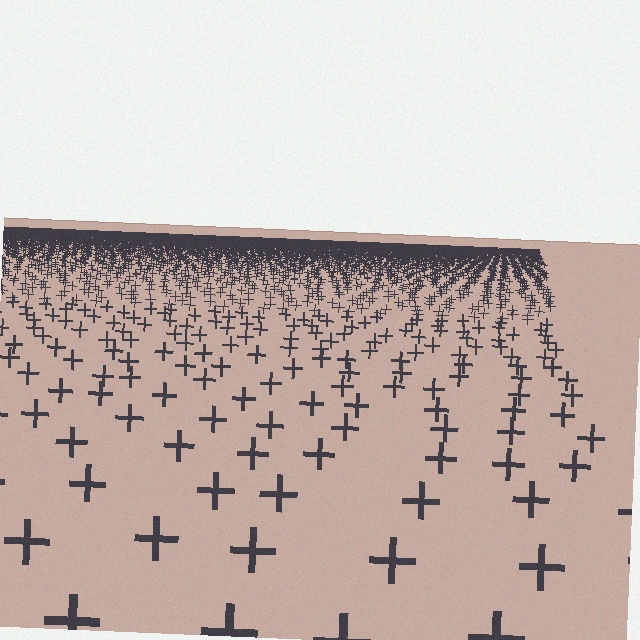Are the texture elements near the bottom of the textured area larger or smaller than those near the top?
Larger. Near the bottom, elements are closer to the viewer and appear at a bigger on-screen size.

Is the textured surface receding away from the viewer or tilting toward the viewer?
The surface is receding away from the viewer. Texture elements get smaller and denser toward the top.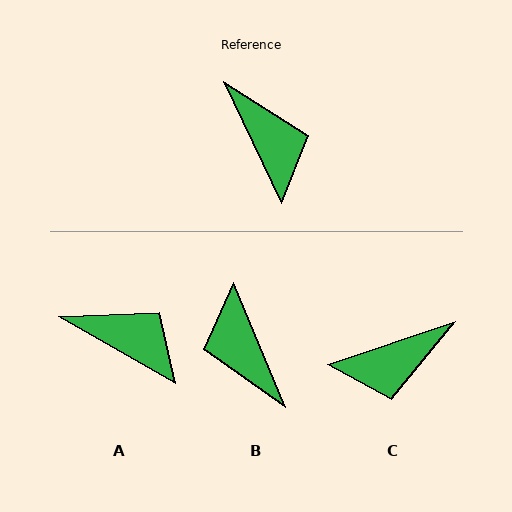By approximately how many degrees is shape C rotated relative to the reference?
Approximately 97 degrees clockwise.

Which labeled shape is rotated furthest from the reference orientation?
B, about 177 degrees away.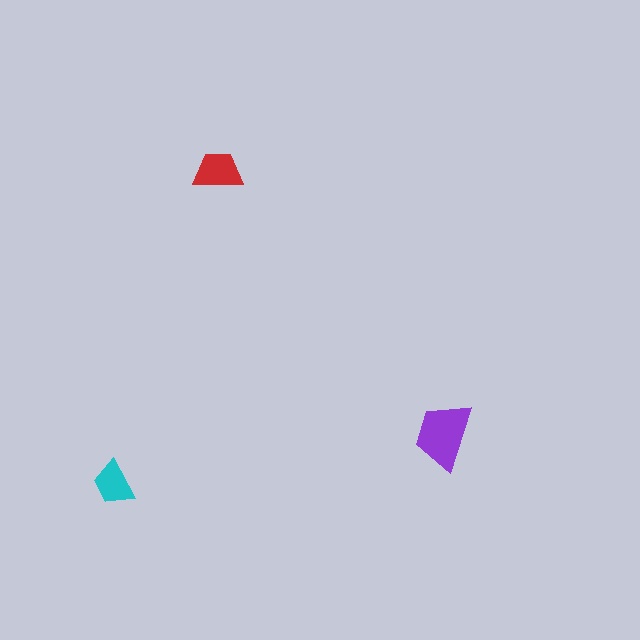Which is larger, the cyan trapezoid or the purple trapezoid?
The purple one.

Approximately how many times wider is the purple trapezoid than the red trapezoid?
About 1.5 times wider.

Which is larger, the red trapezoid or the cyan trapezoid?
The red one.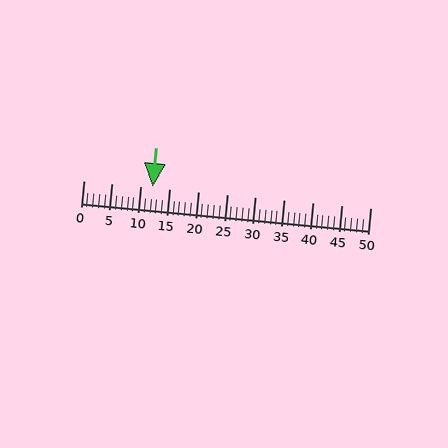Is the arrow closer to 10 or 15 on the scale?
The arrow is closer to 10.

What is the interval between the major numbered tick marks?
The major tick marks are spaced 5 units apart.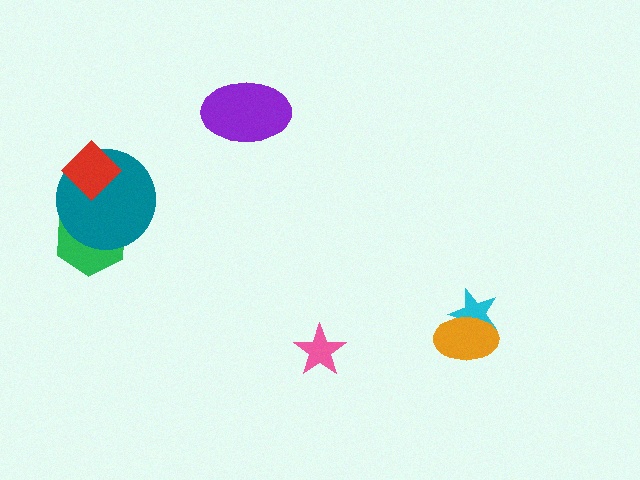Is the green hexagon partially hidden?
Yes, it is partially covered by another shape.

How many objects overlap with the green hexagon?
1 object overlaps with the green hexagon.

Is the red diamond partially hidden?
No, no other shape covers it.